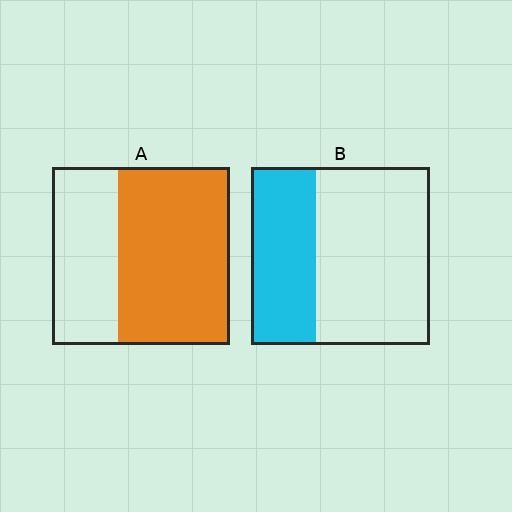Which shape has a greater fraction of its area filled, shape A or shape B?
Shape A.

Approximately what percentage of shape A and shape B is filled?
A is approximately 65% and B is approximately 35%.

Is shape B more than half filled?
No.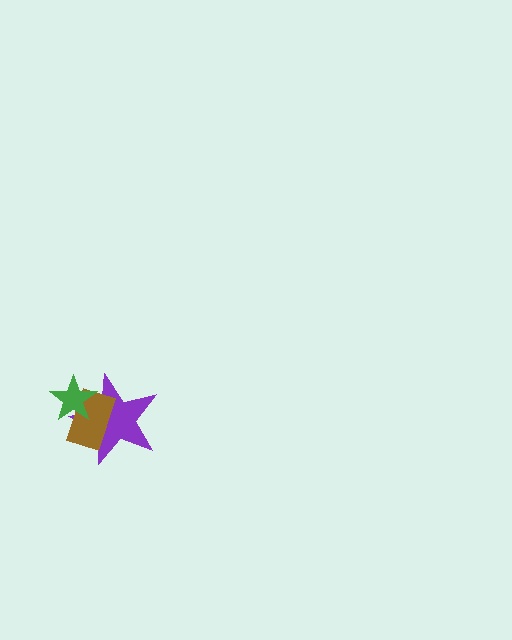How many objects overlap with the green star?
2 objects overlap with the green star.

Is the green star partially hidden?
No, no other shape covers it.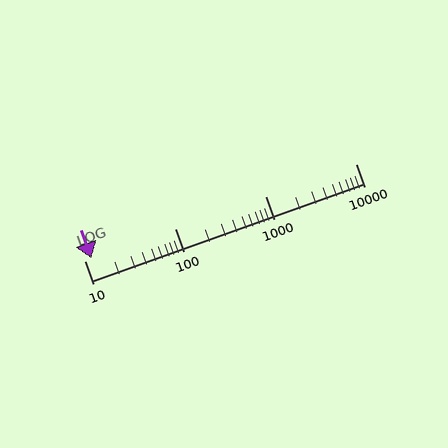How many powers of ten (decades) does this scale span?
The scale spans 3 decades, from 10 to 10000.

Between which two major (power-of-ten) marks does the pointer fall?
The pointer is between 10 and 100.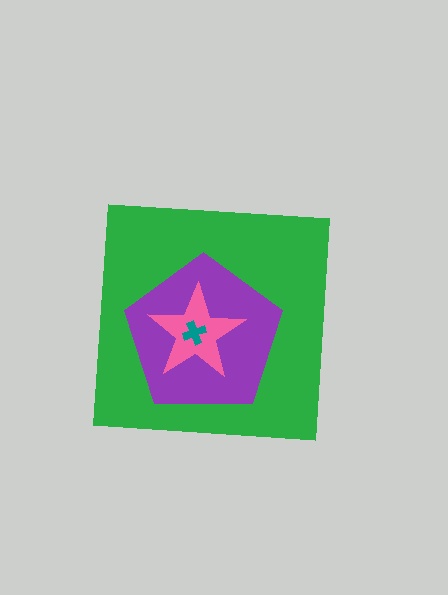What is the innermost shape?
The teal cross.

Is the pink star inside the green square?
Yes.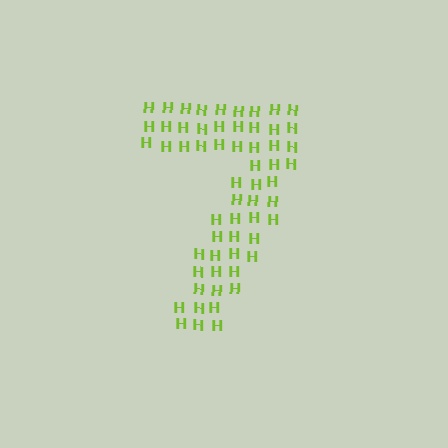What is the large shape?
The large shape is the digit 7.